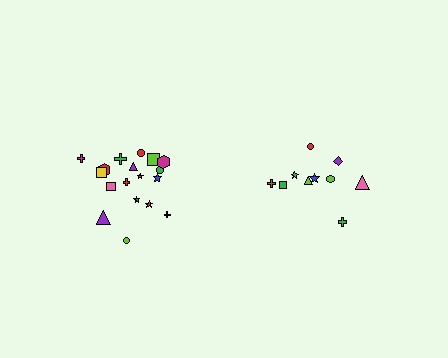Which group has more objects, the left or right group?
The left group.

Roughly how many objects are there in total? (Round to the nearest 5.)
Roughly 30 objects in total.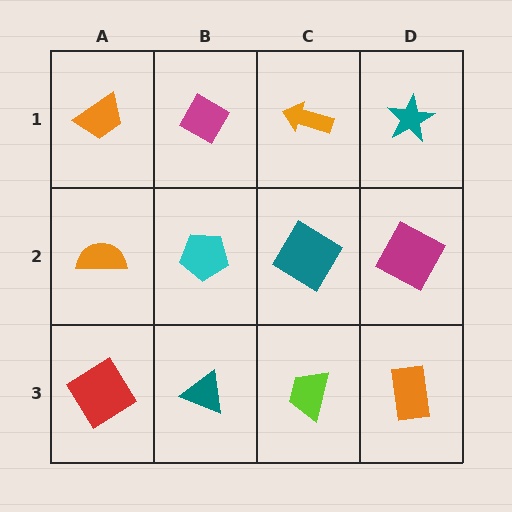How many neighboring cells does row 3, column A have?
2.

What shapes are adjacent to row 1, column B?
A cyan pentagon (row 2, column B), an orange trapezoid (row 1, column A), an orange arrow (row 1, column C).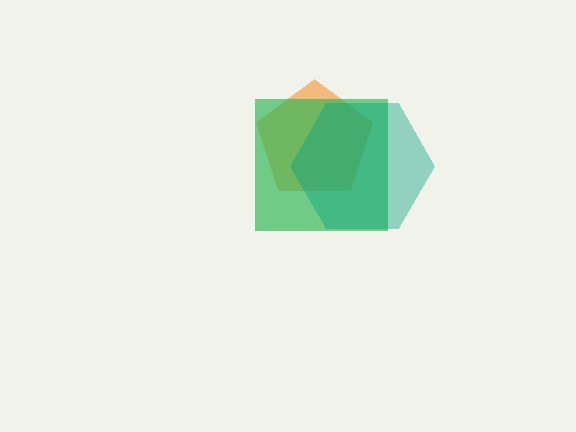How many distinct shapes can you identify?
There are 3 distinct shapes: an orange pentagon, a green square, a teal hexagon.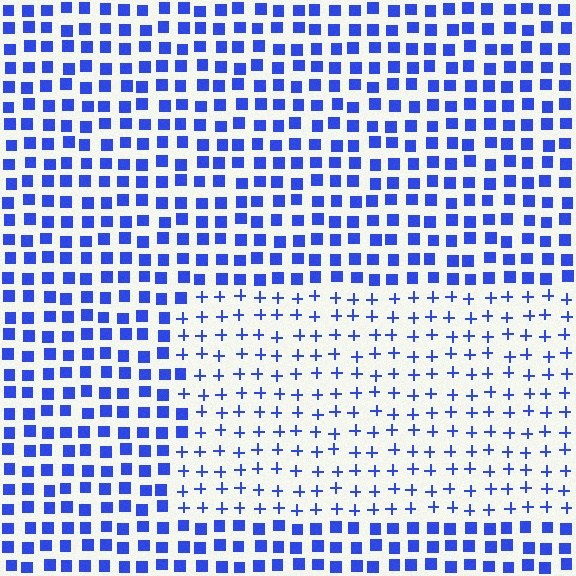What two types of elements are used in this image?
The image uses plus signs inside the rectangle region and squares outside it.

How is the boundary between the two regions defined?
The boundary is defined by a change in element shape: plus signs inside vs. squares outside. All elements share the same color and spacing.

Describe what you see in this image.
The image is filled with small blue elements arranged in a uniform grid. A rectangle-shaped region contains plus signs, while the surrounding area contains squares. The boundary is defined purely by the change in element shape.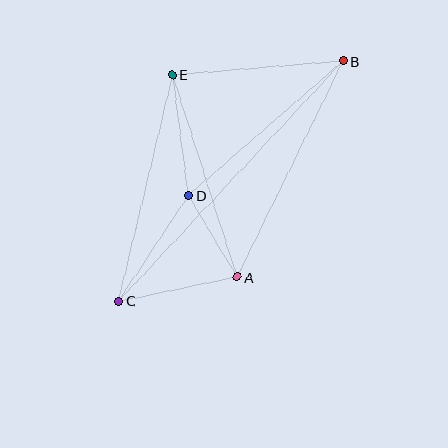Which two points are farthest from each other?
Points B and C are farthest from each other.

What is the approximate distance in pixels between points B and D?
The distance between B and D is approximately 205 pixels.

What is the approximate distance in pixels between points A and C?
The distance between A and C is approximately 121 pixels.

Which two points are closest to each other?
Points A and D are closest to each other.